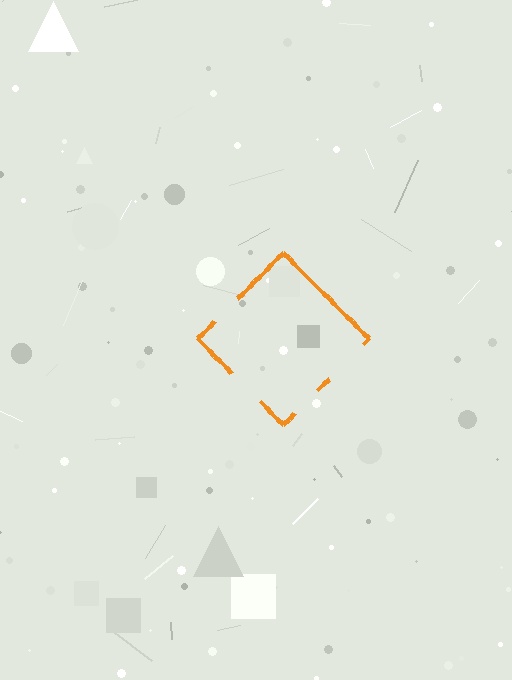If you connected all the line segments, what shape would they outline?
They would outline a diamond.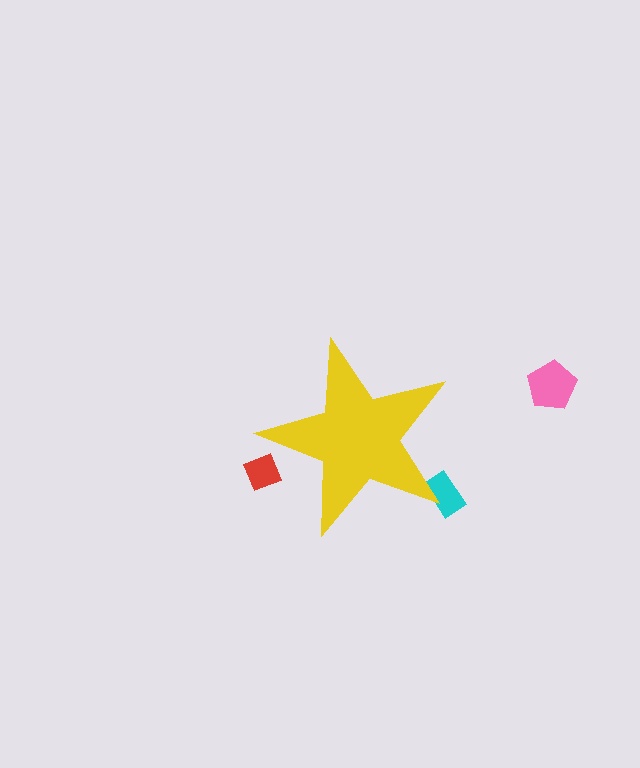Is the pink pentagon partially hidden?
No, the pink pentagon is fully visible.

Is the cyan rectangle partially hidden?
Yes, the cyan rectangle is partially hidden behind the yellow star.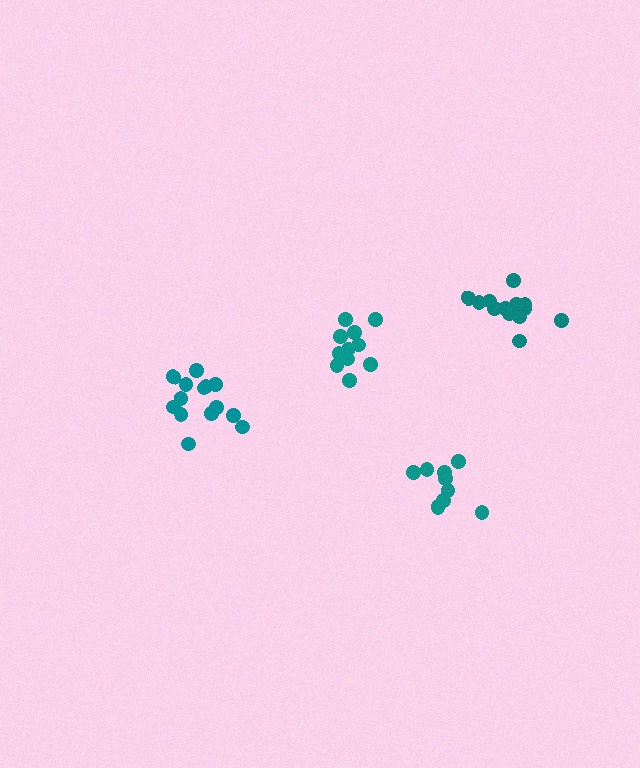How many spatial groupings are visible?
There are 4 spatial groupings.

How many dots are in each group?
Group 1: 11 dots, Group 2: 10 dots, Group 3: 13 dots, Group 4: 14 dots (48 total).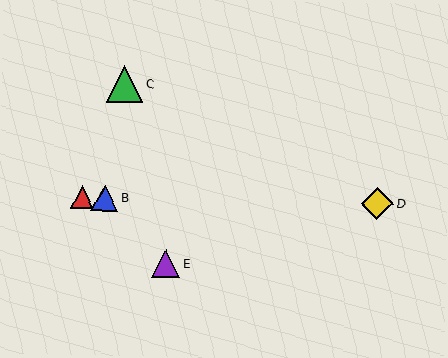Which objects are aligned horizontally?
Objects A, B, D are aligned horizontally.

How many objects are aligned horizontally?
3 objects (A, B, D) are aligned horizontally.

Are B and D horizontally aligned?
Yes, both are at y≈198.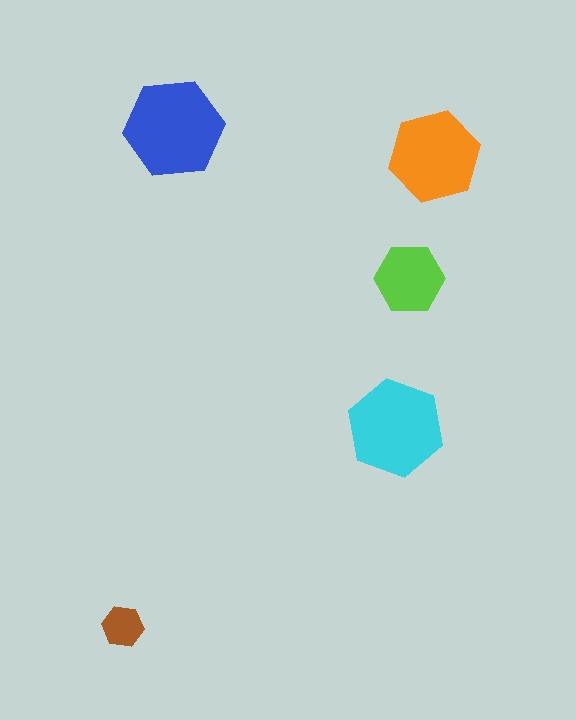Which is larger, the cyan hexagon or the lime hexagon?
The cyan one.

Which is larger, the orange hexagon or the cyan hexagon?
The cyan one.